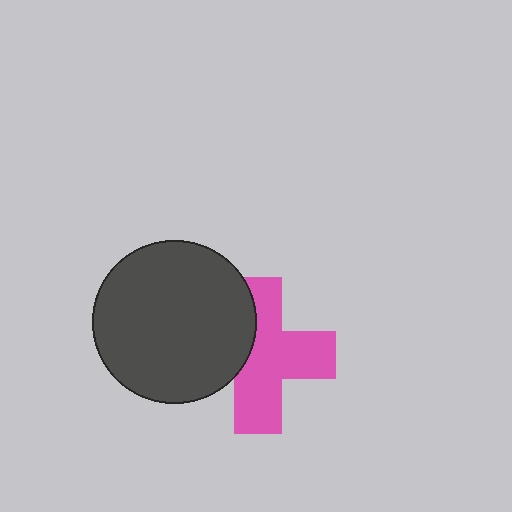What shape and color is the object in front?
The object in front is a dark gray circle.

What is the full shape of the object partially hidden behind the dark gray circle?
The partially hidden object is a pink cross.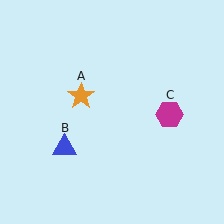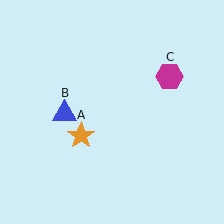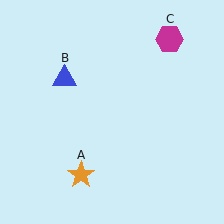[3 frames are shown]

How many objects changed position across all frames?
3 objects changed position: orange star (object A), blue triangle (object B), magenta hexagon (object C).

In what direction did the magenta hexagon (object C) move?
The magenta hexagon (object C) moved up.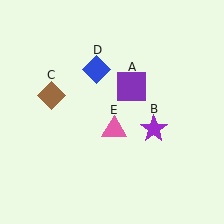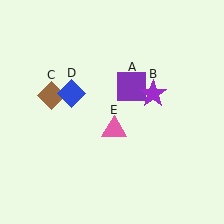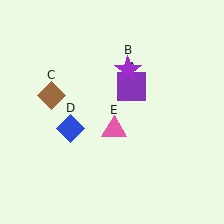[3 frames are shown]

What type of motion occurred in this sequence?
The purple star (object B), blue diamond (object D) rotated counterclockwise around the center of the scene.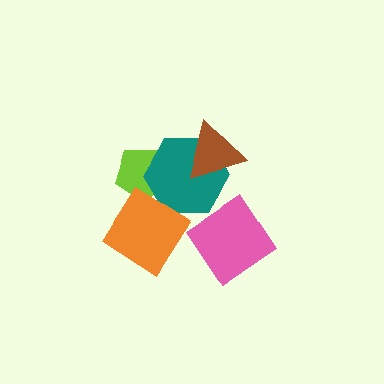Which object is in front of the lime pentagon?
The teal hexagon is in front of the lime pentagon.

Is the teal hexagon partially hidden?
Yes, it is partially covered by another shape.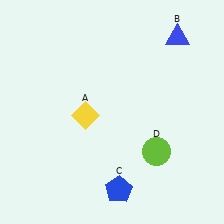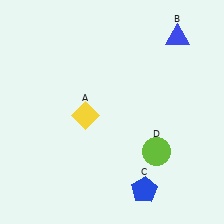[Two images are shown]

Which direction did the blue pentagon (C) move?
The blue pentagon (C) moved right.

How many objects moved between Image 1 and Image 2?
1 object moved between the two images.